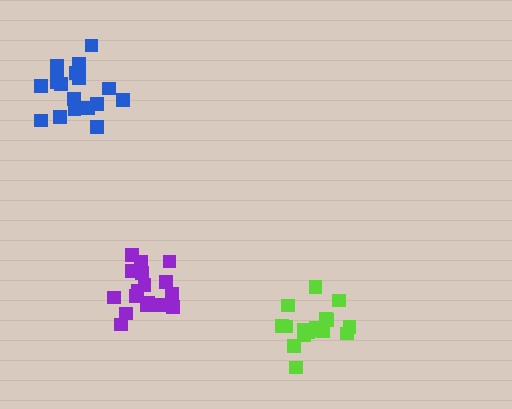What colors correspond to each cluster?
The clusters are colored: blue, lime, purple.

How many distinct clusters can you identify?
There are 3 distinct clusters.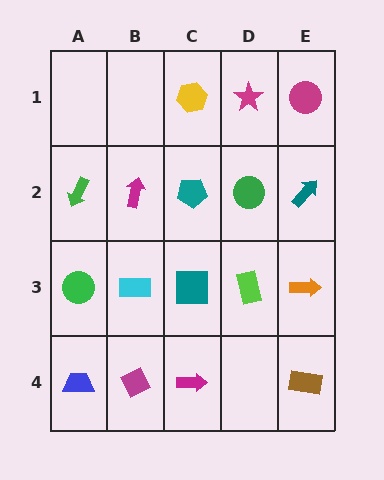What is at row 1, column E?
A magenta circle.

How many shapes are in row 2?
5 shapes.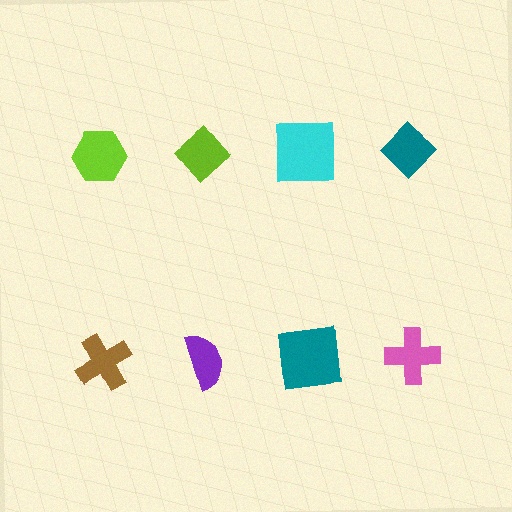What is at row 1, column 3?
A cyan square.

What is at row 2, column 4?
A pink cross.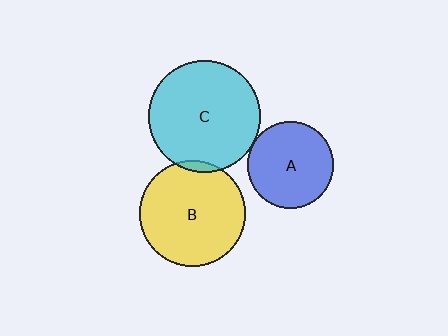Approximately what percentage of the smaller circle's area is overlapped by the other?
Approximately 5%.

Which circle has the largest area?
Circle C (cyan).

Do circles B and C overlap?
Yes.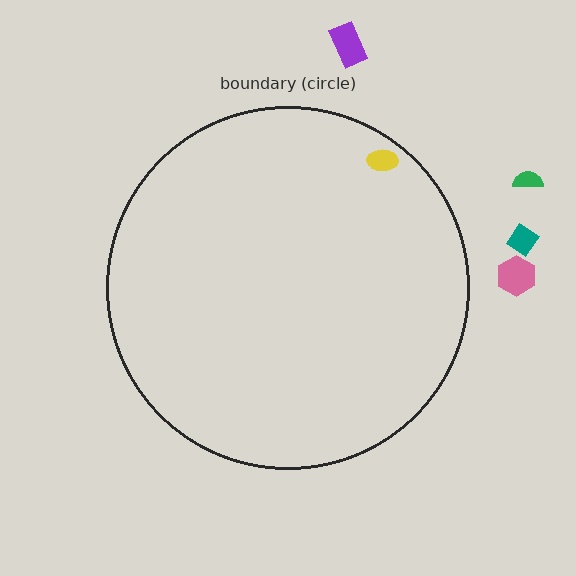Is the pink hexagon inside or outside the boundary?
Outside.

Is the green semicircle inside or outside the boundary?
Outside.